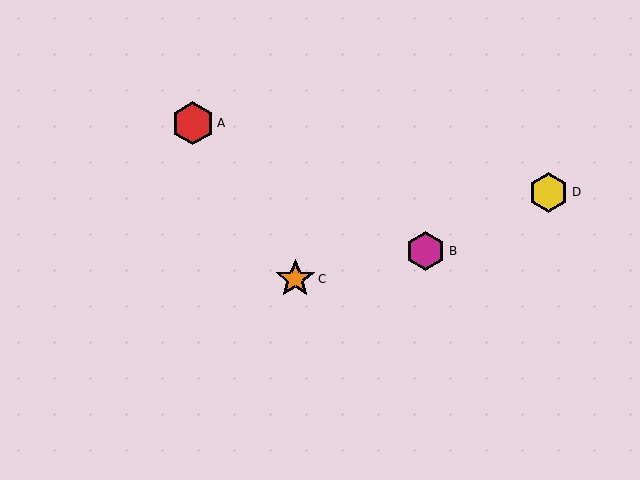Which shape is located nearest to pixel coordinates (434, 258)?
The magenta hexagon (labeled B) at (426, 251) is nearest to that location.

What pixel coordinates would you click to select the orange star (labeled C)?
Click at (295, 279) to select the orange star C.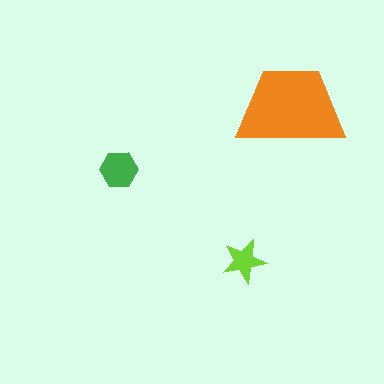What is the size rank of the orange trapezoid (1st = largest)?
1st.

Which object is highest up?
The orange trapezoid is topmost.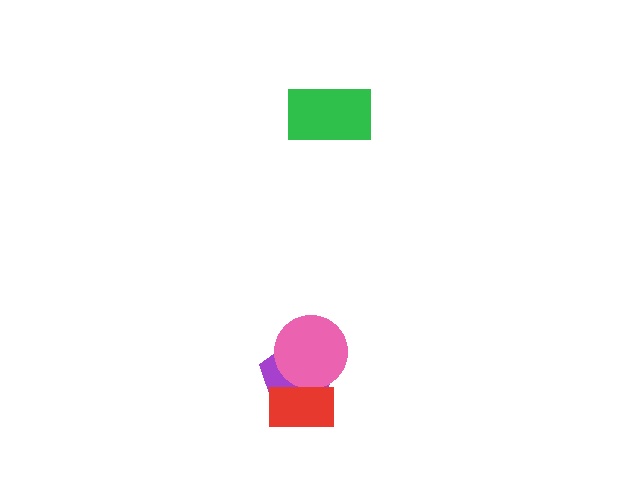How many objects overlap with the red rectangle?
2 objects overlap with the red rectangle.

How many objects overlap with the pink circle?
2 objects overlap with the pink circle.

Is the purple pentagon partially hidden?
Yes, it is partially covered by another shape.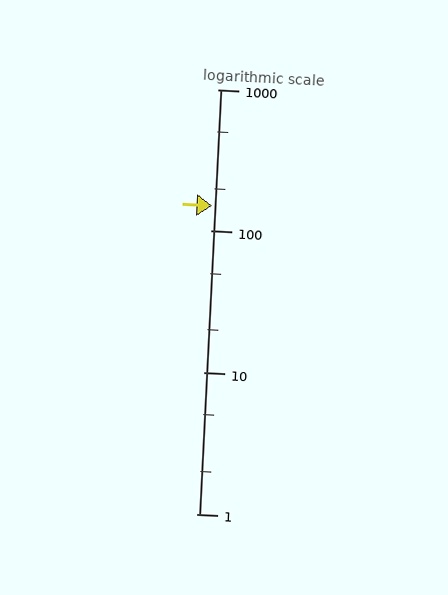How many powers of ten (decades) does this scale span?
The scale spans 3 decades, from 1 to 1000.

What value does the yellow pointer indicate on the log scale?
The pointer indicates approximately 150.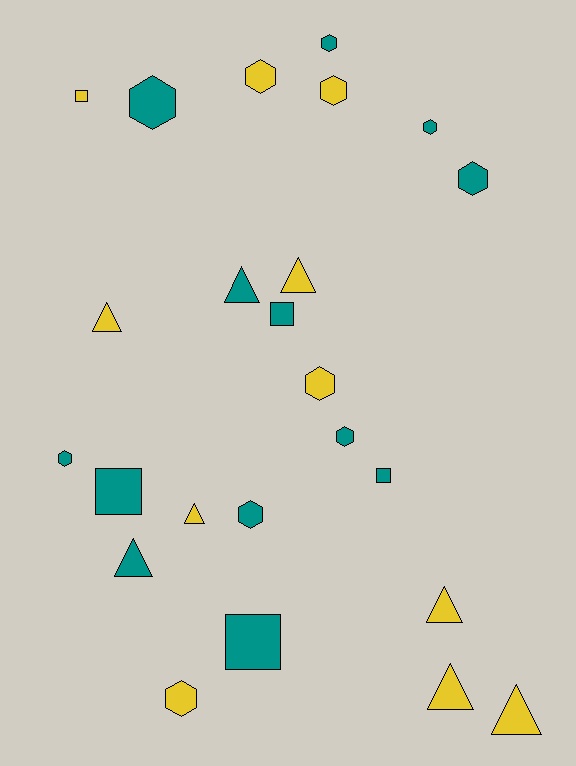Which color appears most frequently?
Teal, with 13 objects.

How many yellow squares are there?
There is 1 yellow square.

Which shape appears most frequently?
Hexagon, with 11 objects.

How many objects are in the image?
There are 24 objects.